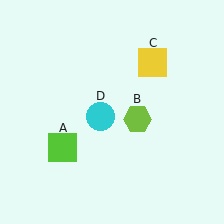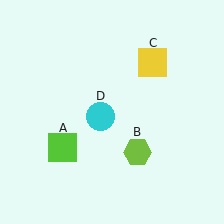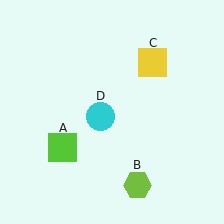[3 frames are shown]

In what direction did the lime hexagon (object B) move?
The lime hexagon (object B) moved down.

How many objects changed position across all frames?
1 object changed position: lime hexagon (object B).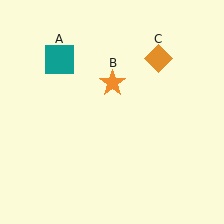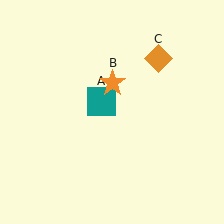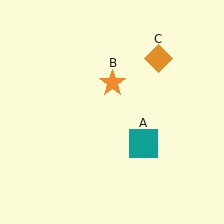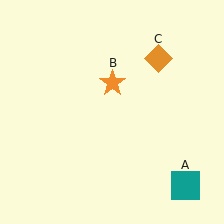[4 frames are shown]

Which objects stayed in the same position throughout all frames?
Orange star (object B) and orange diamond (object C) remained stationary.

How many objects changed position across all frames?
1 object changed position: teal square (object A).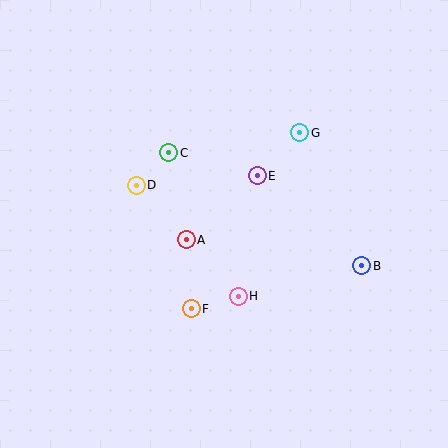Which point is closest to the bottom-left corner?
Point F is closest to the bottom-left corner.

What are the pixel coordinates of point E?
Point E is at (257, 176).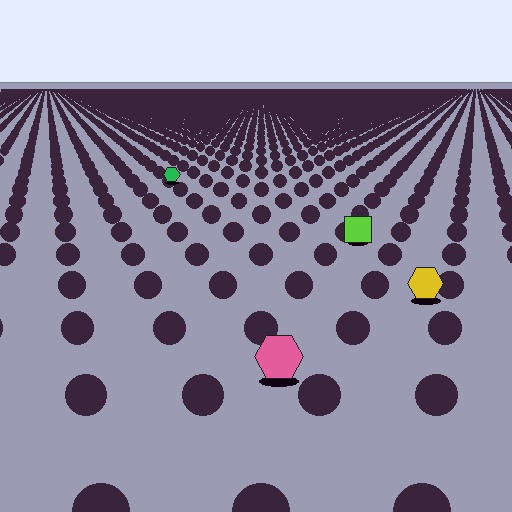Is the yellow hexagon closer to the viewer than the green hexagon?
Yes. The yellow hexagon is closer — you can tell from the texture gradient: the ground texture is coarser near it.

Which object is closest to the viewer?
The pink hexagon is closest. The texture marks near it are larger and more spread out.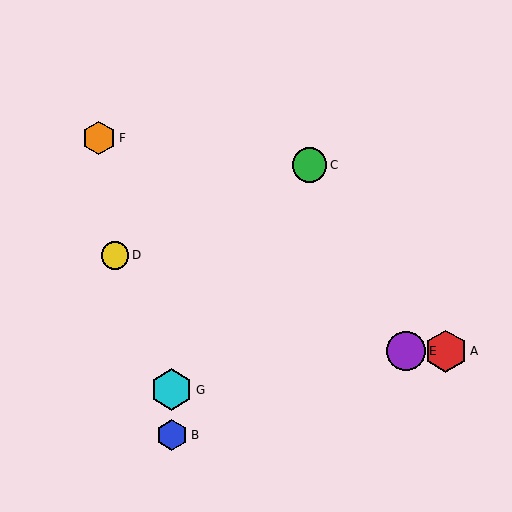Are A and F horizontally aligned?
No, A is at y≈351 and F is at y≈138.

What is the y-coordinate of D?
Object D is at y≈255.